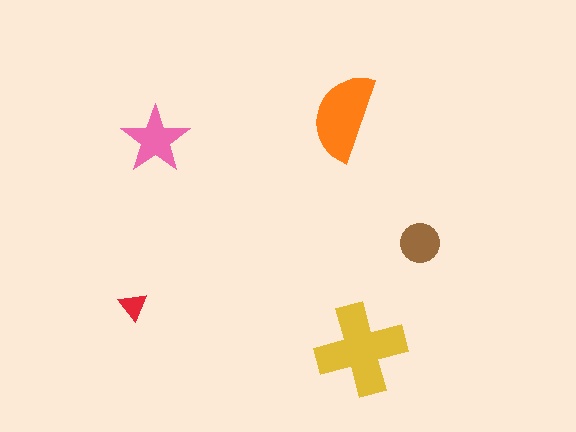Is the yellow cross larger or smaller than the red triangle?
Larger.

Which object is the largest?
The yellow cross.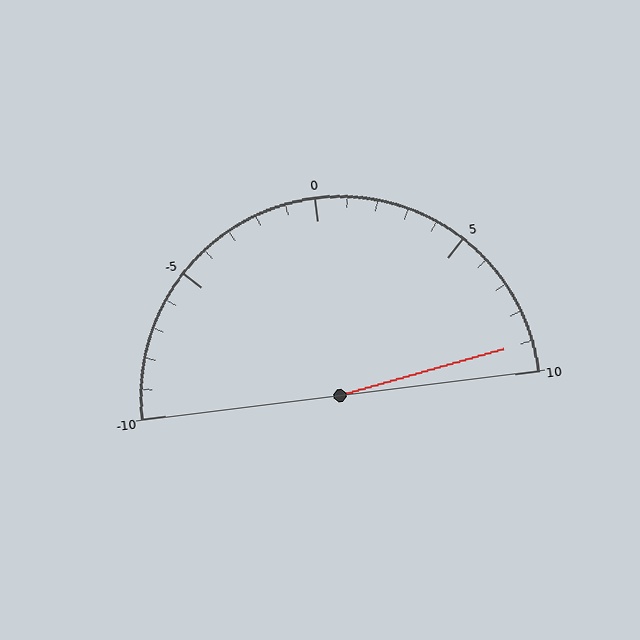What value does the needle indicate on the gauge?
The needle indicates approximately 9.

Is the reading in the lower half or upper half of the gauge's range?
The reading is in the upper half of the range (-10 to 10).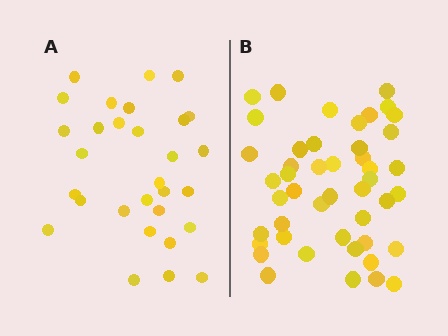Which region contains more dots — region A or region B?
Region B (the right region) has more dots.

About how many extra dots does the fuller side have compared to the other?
Region B has approximately 15 more dots than region A.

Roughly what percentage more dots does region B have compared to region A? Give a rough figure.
About 55% more.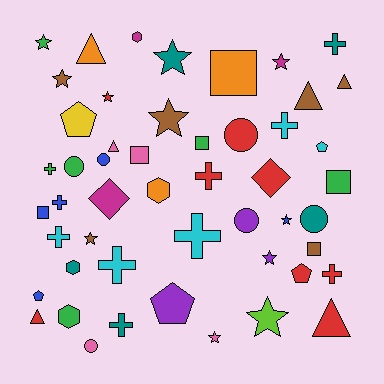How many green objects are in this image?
There are 6 green objects.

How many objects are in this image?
There are 50 objects.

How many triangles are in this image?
There are 6 triangles.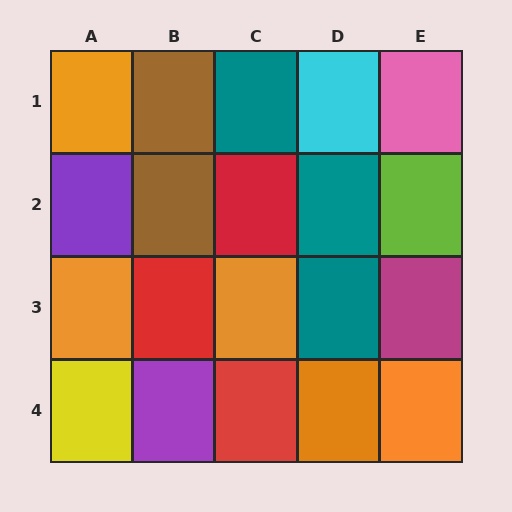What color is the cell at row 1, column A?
Orange.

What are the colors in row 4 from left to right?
Yellow, purple, red, orange, orange.